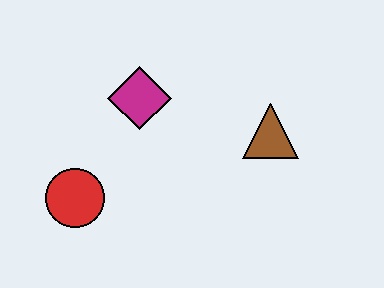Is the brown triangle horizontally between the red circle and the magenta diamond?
No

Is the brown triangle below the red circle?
No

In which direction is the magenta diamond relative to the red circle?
The magenta diamond is above the red circle.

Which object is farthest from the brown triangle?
The red circle is farthest from the brown triangle.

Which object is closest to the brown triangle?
The magenta diamond is closest to the brown triangle.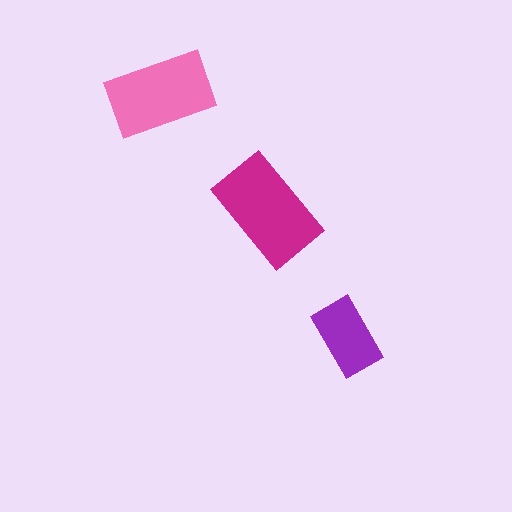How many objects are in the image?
There are 3 objects in the image.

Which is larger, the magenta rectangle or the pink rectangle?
The magenta one.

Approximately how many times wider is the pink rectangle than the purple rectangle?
About 1.5 times wider.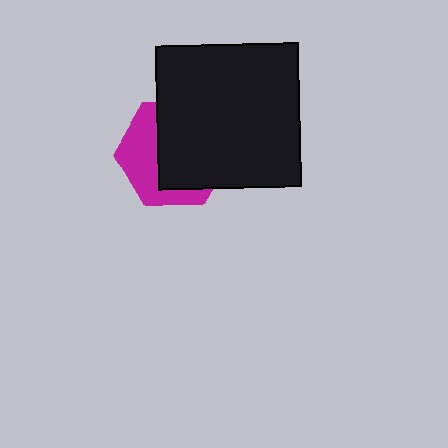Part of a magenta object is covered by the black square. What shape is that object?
It is a hexagon.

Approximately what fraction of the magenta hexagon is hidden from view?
Roughly 60% of the magenta hexagon is hidden behind the black square.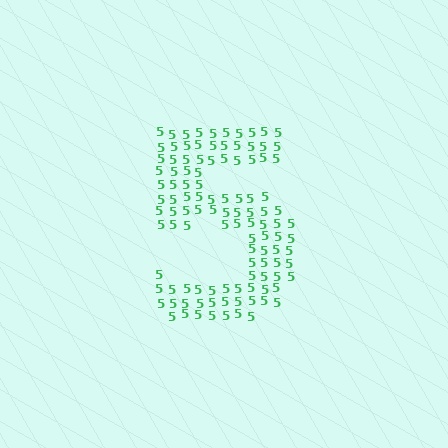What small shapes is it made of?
It is made of small digit 5's.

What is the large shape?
The large shape is the digit 5.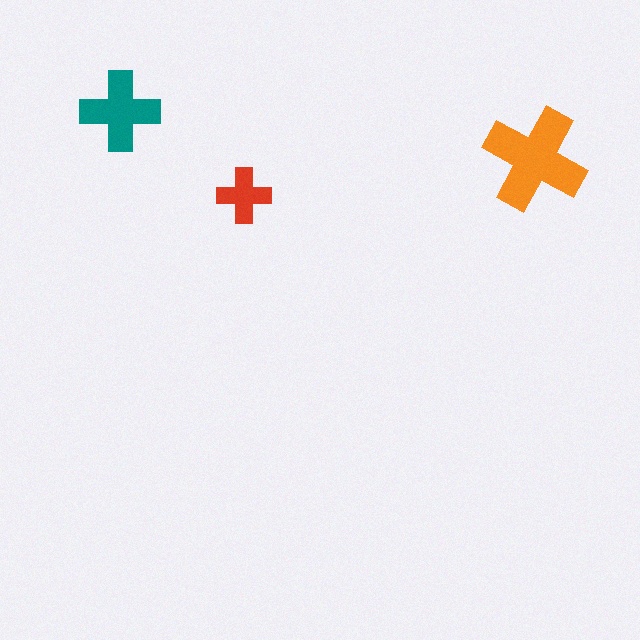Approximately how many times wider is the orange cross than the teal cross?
About 1.5 times wider.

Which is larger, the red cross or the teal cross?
The teal one.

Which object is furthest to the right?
The orange cross is rightmost.